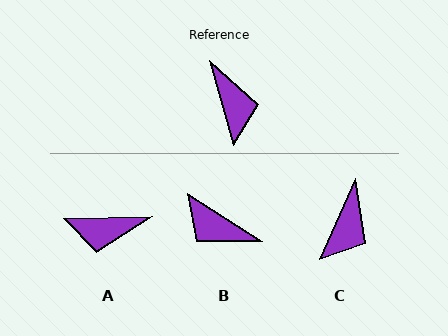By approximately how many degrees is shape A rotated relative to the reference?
Approximately 105 degrees clockwise.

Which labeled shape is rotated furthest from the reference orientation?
B, about 139 degrees away.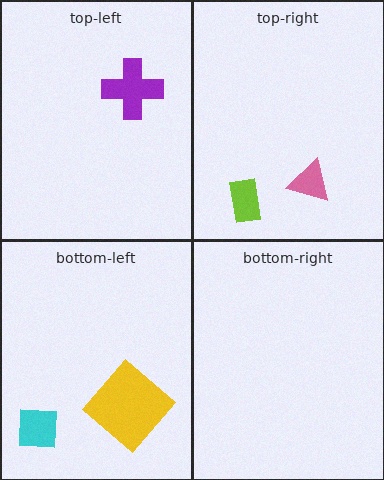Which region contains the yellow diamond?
The bottom-left region.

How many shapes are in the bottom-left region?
2.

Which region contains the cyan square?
The bottom-left region.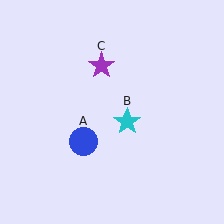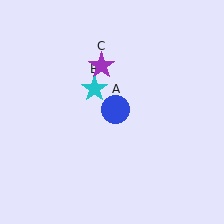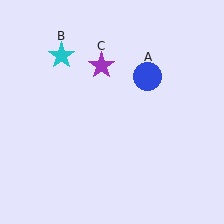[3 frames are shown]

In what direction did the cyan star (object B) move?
The cyan star (object B) moved up and to the left.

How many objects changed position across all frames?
2 objects changed position: blue circle (object A), cyan star (object B).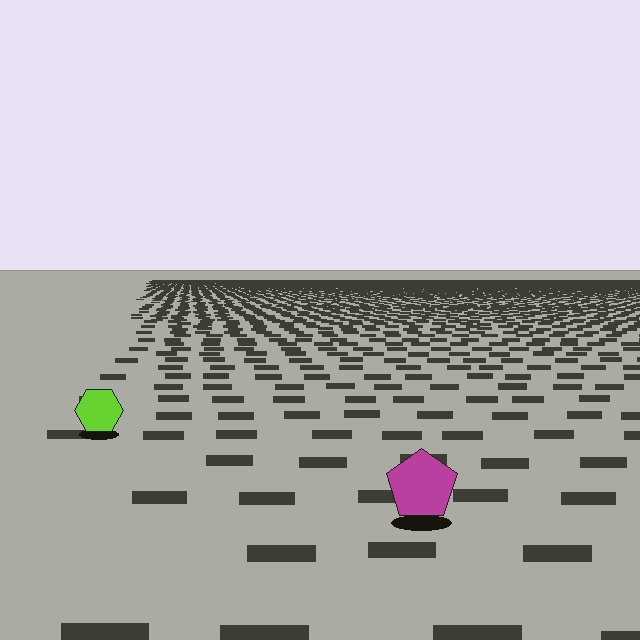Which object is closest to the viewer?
The magenta pentagon is closest. The texture marks near it are larger and more spread out.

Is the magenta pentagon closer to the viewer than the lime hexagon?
Yes. The magenta pentagon is closer — you can tell from the texture gradient: the ground texture is coarser near it.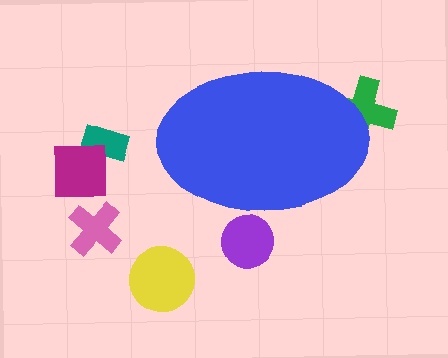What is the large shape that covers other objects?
A blue ellipse.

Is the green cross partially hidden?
Yes, the green cross is partially hidden behind the blue ellipse.